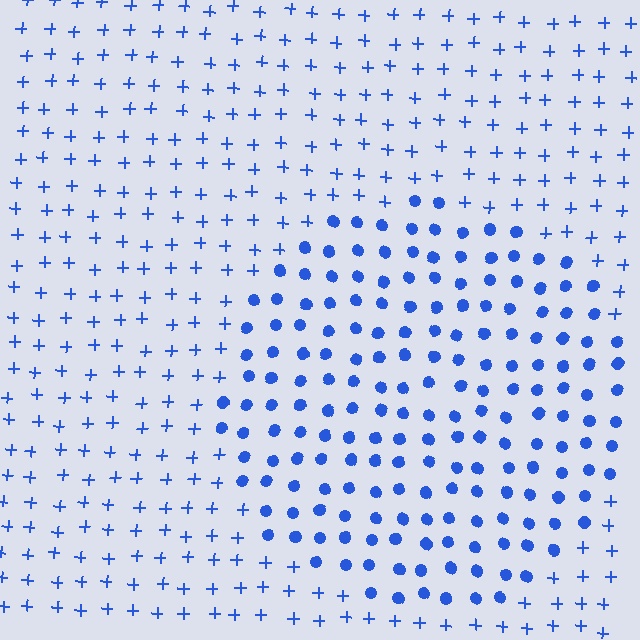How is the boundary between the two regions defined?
The boundary is defined by a change in element shape: circles inside vs. plus signs outside. All elements share the same color and spacing.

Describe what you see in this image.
The image is filled with small blue elements arranged in a uniform grid. A circle-shaped region contains circles, while the surrounding area contains plus signs. The boundary is defined purely by the change in element shape.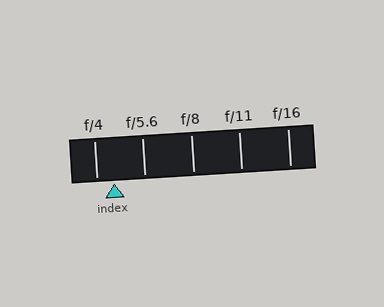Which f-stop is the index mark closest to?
The index mark is closest to f/4.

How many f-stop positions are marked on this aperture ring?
There are 5 f-stop positions marked.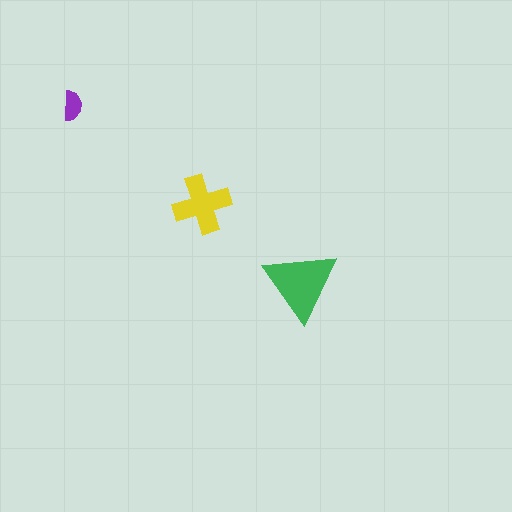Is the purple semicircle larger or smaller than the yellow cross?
Smaller.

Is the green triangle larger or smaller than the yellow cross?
Larger.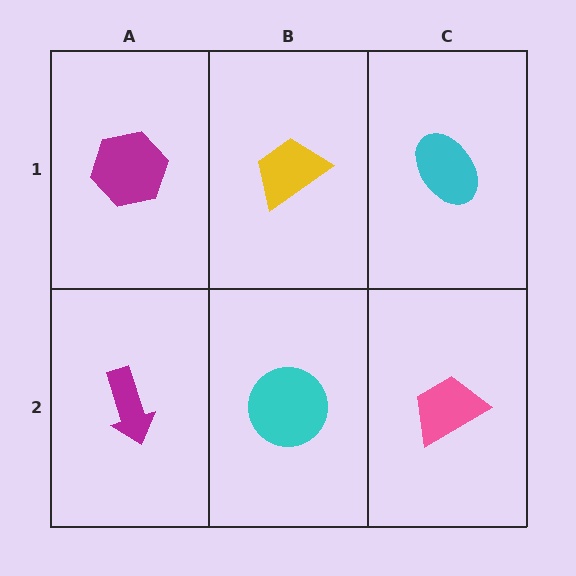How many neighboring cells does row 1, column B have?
3.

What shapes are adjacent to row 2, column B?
A yellow trapezoid (row 1, column B), a magenta arrow (row 2, column A), a pink trapezoid (row 2, column C).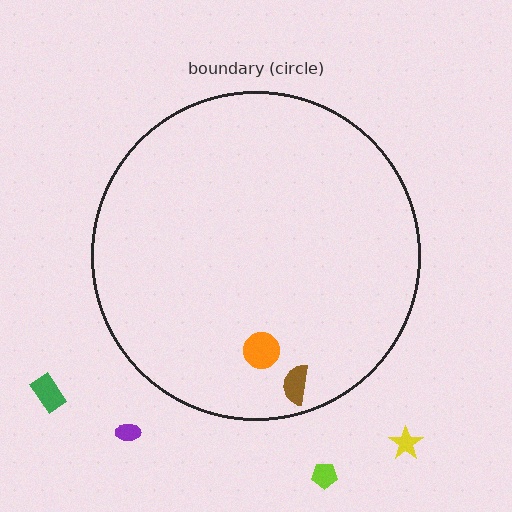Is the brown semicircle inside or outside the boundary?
Inside.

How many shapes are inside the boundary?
2 inside, 4 outside.